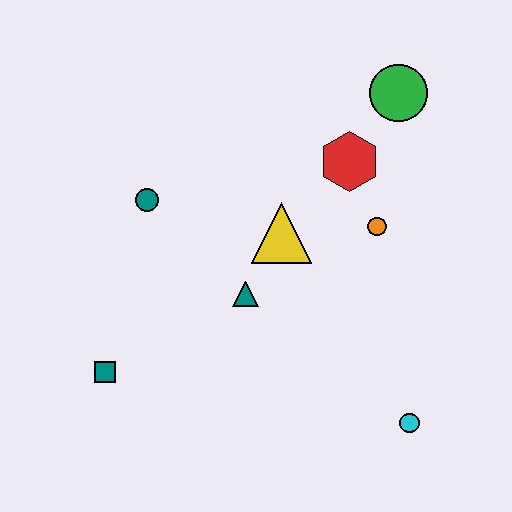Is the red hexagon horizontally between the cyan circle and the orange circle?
No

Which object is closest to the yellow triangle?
The teal triangle is closest to the yellow triangle.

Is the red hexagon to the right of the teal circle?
Yes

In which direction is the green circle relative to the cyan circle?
The green circle is above the cyan circle.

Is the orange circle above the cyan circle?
Yes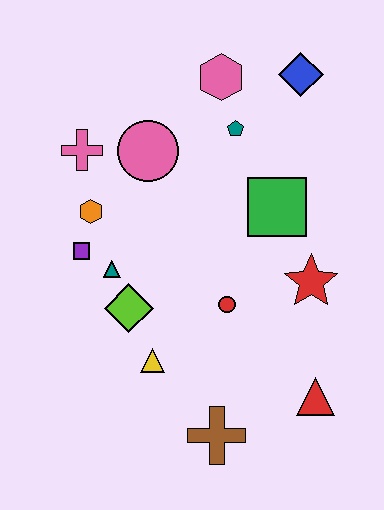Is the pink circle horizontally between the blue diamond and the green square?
No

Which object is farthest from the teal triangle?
The blue diamond is farthest from the teal triangle.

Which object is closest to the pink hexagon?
The teal pentagon is closest to the pink hexagon.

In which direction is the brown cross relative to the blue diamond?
The brown cross is below the blue diamond.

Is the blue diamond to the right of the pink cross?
Yes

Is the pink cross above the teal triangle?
Yes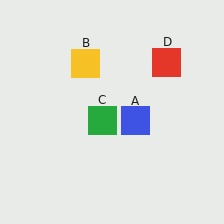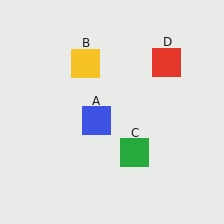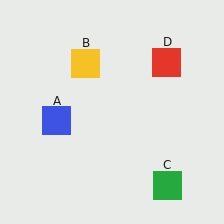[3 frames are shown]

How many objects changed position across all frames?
2 objects changed position: blue square (object A), green square (object C).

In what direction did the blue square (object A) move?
The blue square (object A) moved left.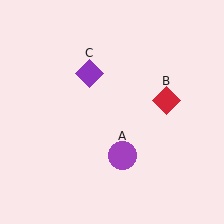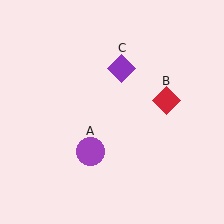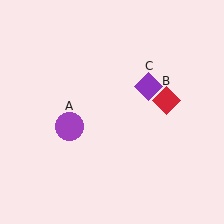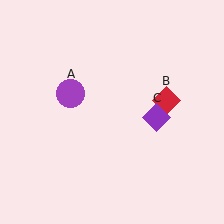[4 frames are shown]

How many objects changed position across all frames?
2 objects changed position: purple circle (object A), purple diamond (object C).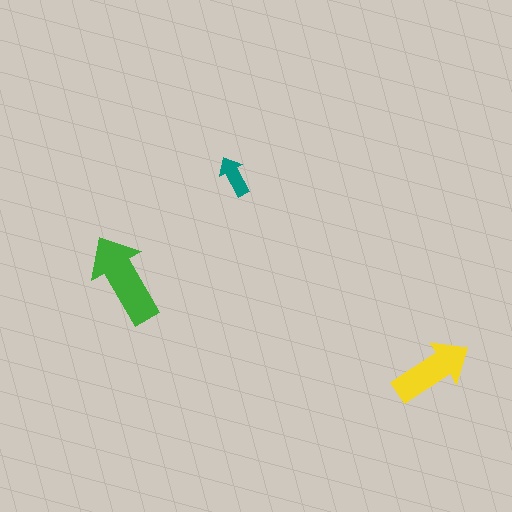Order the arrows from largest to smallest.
the green one, the yellow one, the teal one.